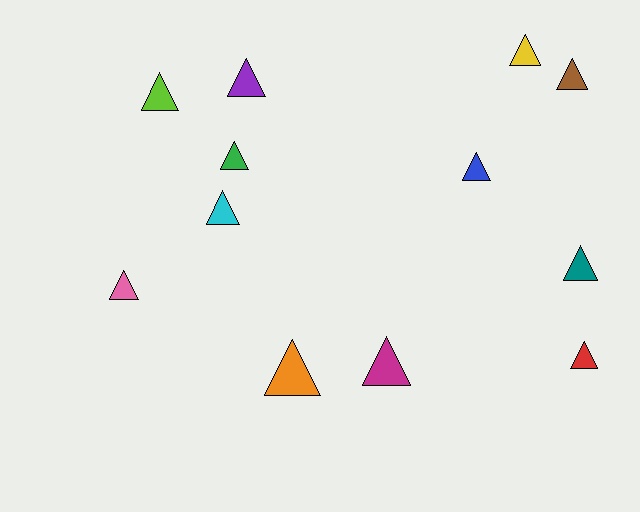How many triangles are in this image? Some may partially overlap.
There are 12 triangles.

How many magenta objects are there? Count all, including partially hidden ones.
There is 1 magenta object.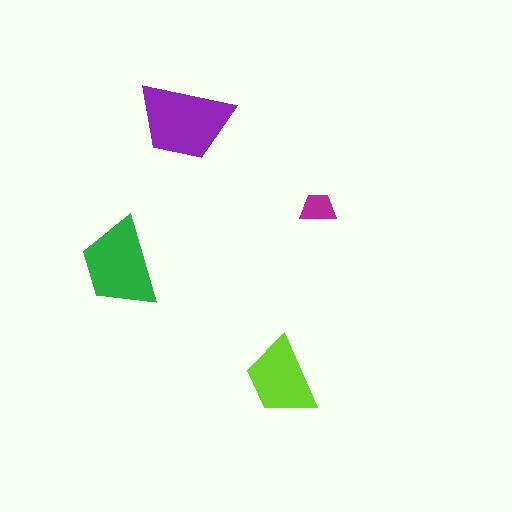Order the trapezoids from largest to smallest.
the purple one, the green one, the lime one, the magenta one.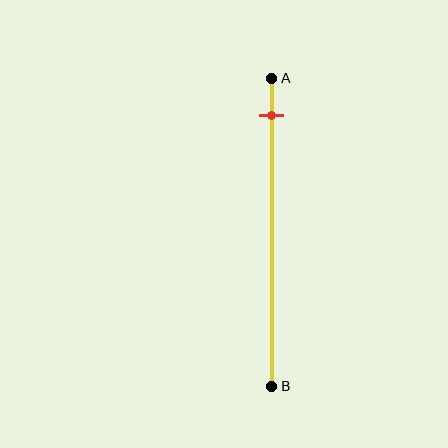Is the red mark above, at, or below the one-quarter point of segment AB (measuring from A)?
The red mark is above the one-quarter point of segment AB.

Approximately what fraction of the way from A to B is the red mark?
The red mark is approximately 10% of the way from A to B.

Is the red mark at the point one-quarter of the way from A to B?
No, the mark is at about 10% from A, not at the 25% one-quarter point.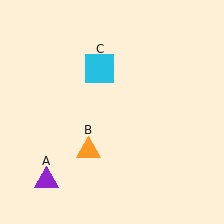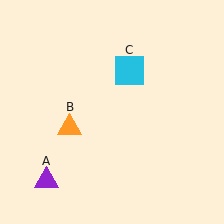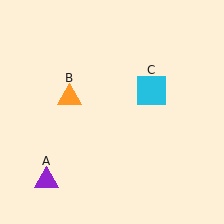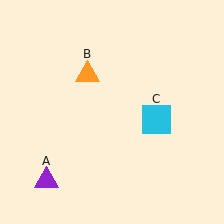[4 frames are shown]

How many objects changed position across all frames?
2 objects changed position: orange triangle (object B), cyan square (object C).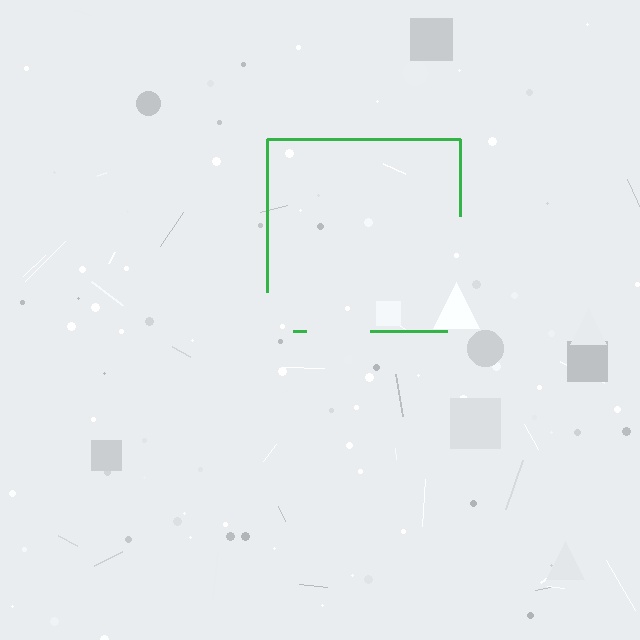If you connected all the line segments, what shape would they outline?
They would outline a square.